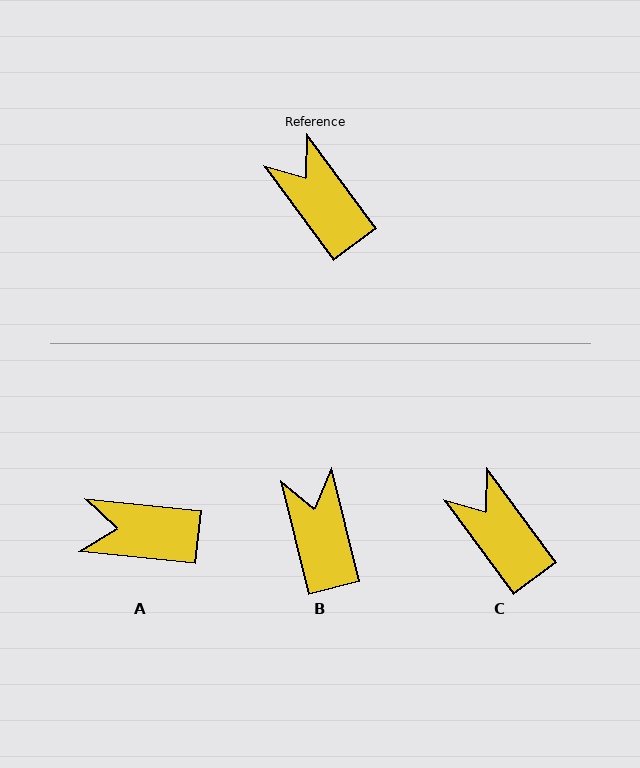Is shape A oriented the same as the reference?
No, it is off by about 48 degrees.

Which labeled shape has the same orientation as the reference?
C.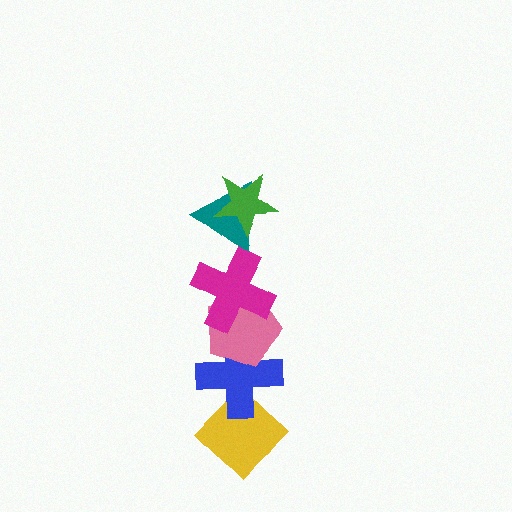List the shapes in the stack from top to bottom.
From top to bottom: the green star, the teal triangle, the magenta cross, the pink pentagon, the blue cross, the yellow diamond.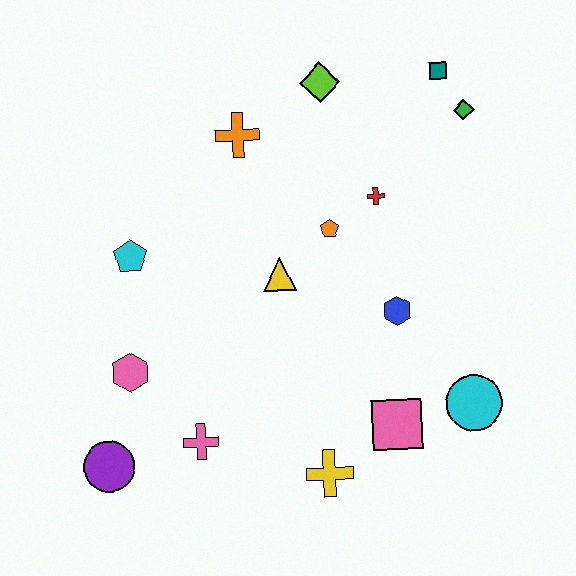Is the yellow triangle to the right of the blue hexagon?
No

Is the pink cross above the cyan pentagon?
No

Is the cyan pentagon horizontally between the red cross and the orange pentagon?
No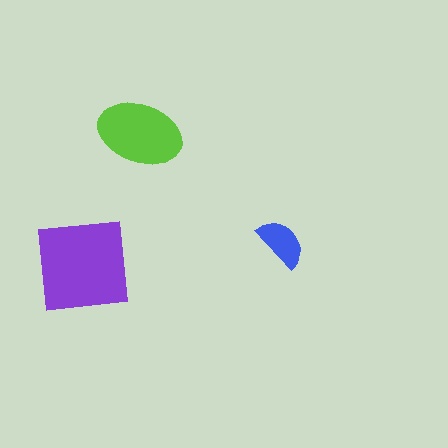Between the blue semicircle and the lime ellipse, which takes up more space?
The lime ellipse.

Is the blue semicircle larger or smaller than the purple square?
Smaller.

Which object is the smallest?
The blue semicircle.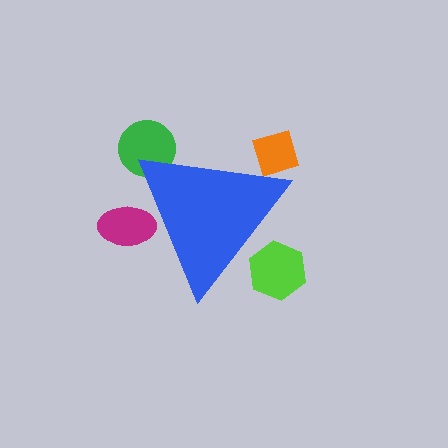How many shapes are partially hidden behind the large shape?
4 shapes are partially hidden.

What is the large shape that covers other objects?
A blue triangle.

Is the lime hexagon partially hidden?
Yes, the lime hexagon is partially hidden behind the blue triangle.